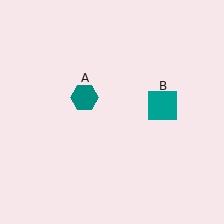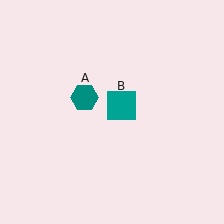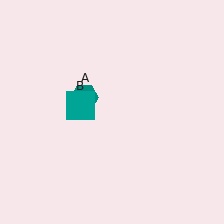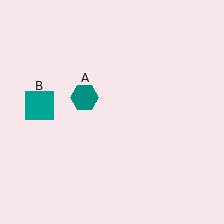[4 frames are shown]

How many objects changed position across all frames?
1 object changed position: teal square (object B).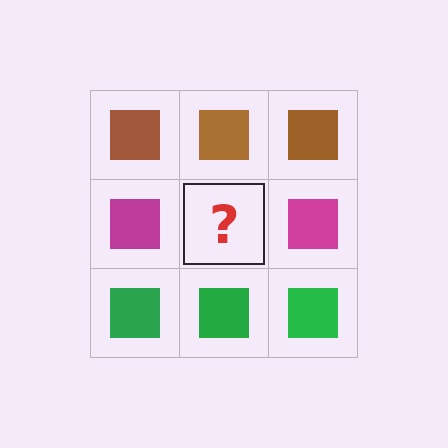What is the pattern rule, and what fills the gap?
The rule is that each row has a consistent color. The gap should be filled with a magenta square.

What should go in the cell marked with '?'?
The missing cell should contain a magenta square.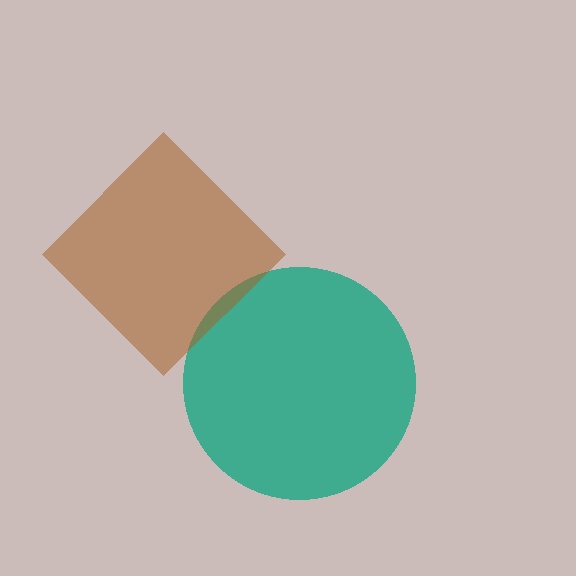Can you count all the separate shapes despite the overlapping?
Yes, there are 2 separate shapes.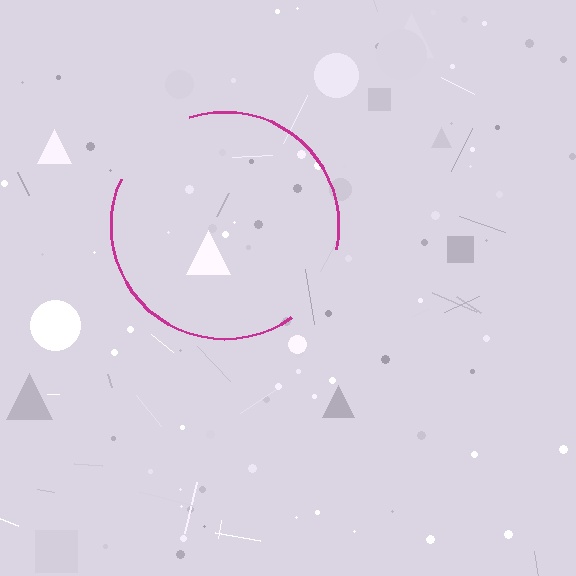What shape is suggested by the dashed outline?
The dashed outline suggests a circle.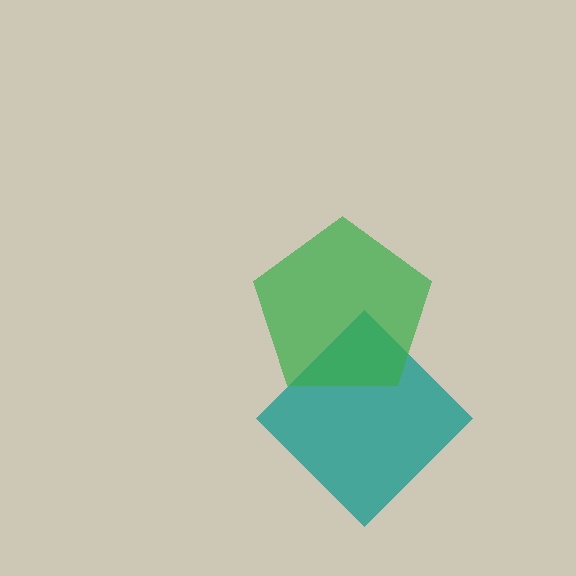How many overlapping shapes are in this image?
There are 2 overlapping shapes in the image.